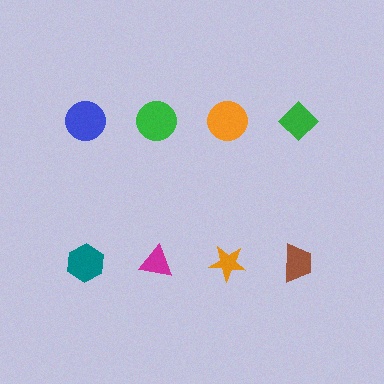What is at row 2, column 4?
A brown trapezoid.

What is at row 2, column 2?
A magenta triangle.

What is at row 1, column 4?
A green diamond.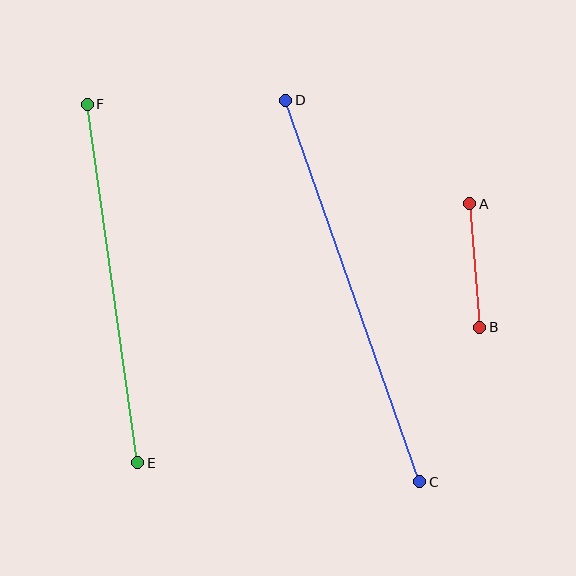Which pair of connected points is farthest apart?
Points C and D are farthest apart.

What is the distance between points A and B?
The distance is approximately 124 pixels.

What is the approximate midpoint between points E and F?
The midpoint is at approximately (113, 284) pixels.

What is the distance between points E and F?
The distance is approximately 362 pixels.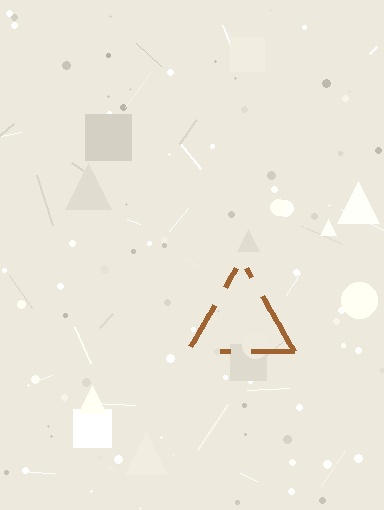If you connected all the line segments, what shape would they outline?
They would outline a triangle.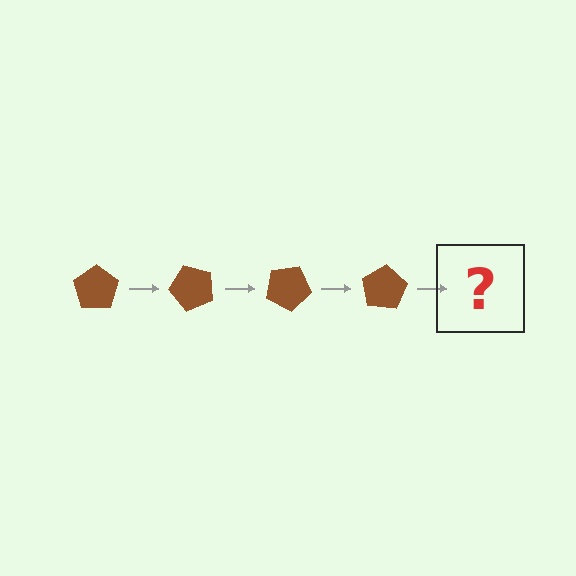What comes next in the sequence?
The next element should be a brown pentagon rotated 200 degrees.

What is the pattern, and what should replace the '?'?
The pattern is that the pentagon rotates 50 degrees each step. The '?' should be a brown pentagon rotated 200 degrees.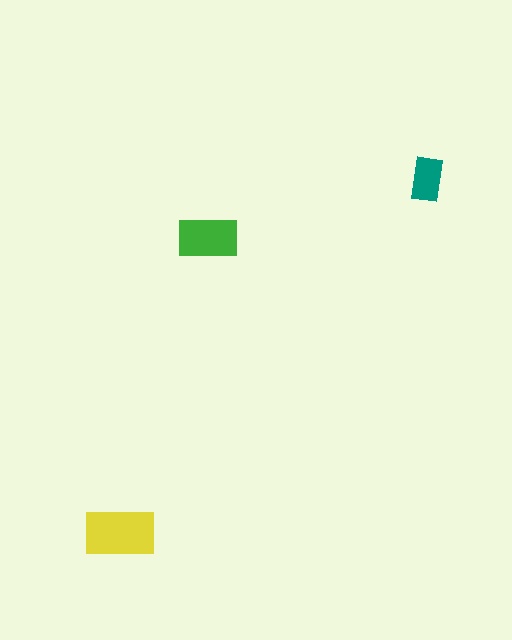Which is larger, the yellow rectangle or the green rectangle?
The yellow one.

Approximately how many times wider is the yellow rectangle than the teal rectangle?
About 1.5 times wider.